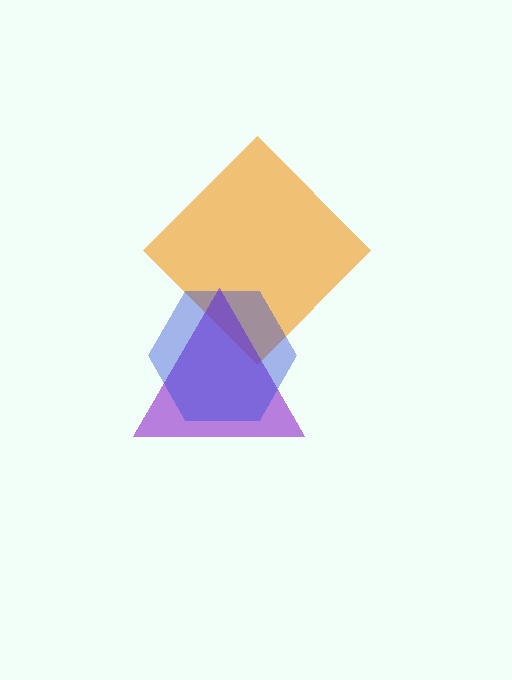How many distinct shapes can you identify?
There are 3 distinct shapes: an orange diamond, a purple triangle, a blue hexagon.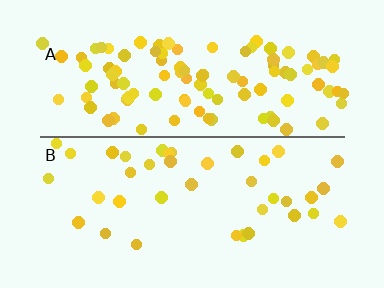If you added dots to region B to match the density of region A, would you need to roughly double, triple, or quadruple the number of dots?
Approximately triple.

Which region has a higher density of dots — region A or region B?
A (the top).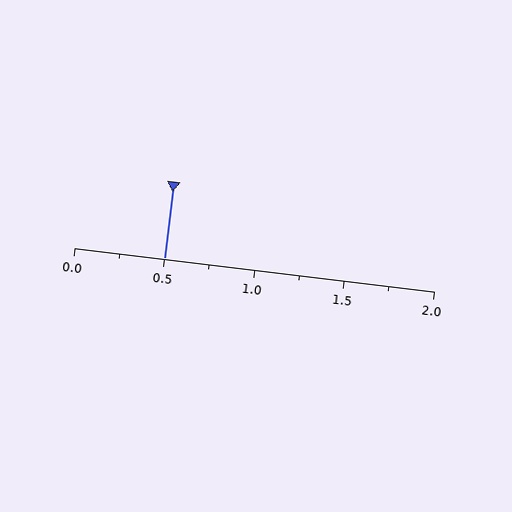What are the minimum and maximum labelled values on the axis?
The axis runs from 0.0 to 2.0.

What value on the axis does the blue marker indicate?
The marker indicates approximately 0.5.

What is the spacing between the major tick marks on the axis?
The major ticks are spaced 0.5 apart.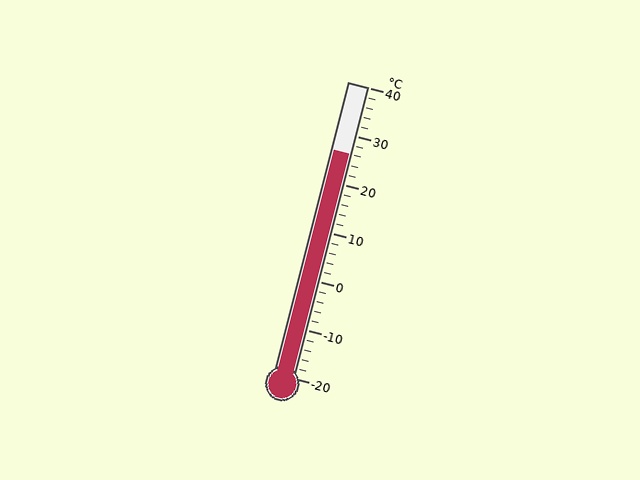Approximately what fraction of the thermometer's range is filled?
The thermometer is filled to approximately 75% of its range.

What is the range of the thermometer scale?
The thermometer scale ranges from -20°C to 40°C.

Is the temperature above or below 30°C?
The temperature is below 30°C.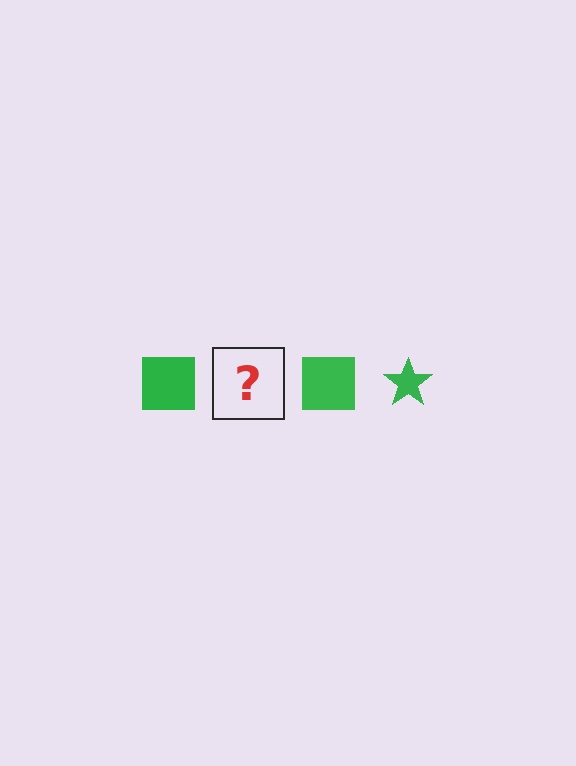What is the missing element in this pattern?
The missing element is a green star.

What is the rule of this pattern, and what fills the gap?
The rule is that the pattern cycles through square, star shapes in green. The gap should be filled with a green star.